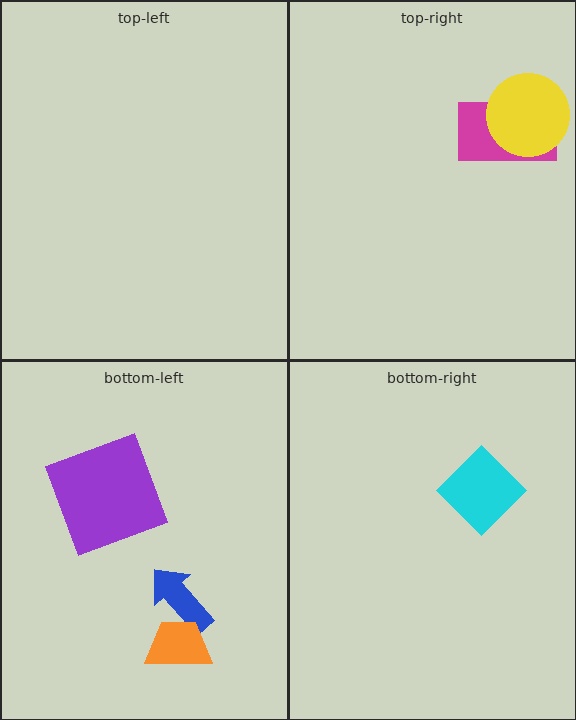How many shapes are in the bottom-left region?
3.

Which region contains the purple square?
The bottom-left region.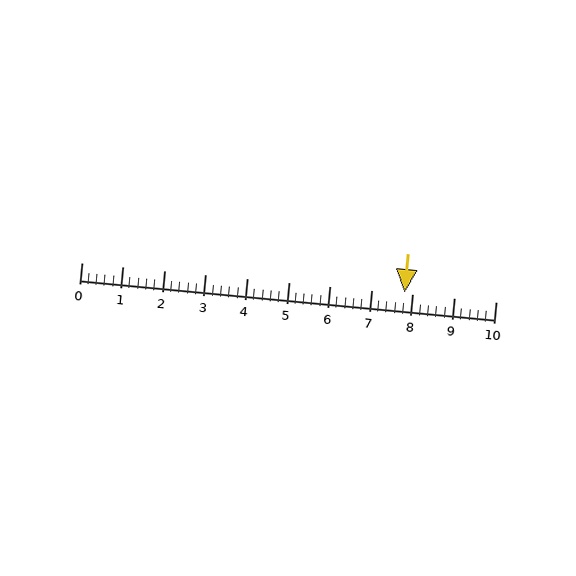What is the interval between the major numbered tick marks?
The major tick marks are spaced 1 units apart.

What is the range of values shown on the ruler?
The ruler shows values from 0 to 10.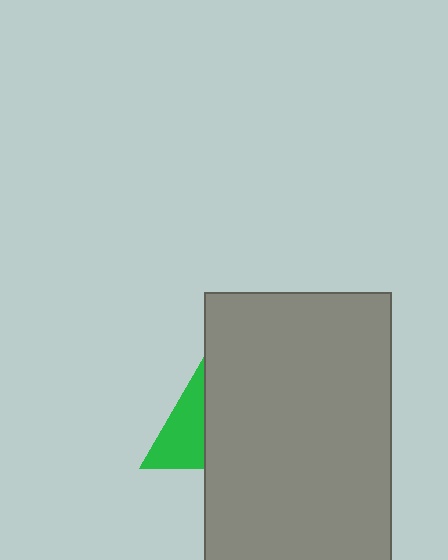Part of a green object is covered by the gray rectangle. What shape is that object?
It is a triangle.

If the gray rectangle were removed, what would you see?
You would see the complete green triangle.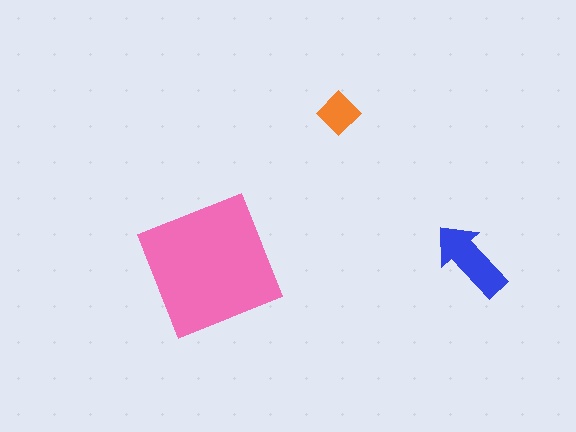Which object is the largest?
The pink square.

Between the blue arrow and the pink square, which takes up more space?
The pink square.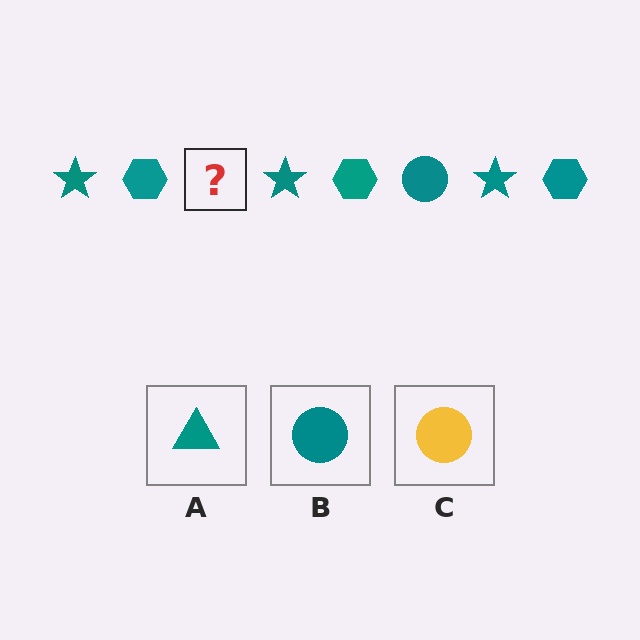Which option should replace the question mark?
Option B.